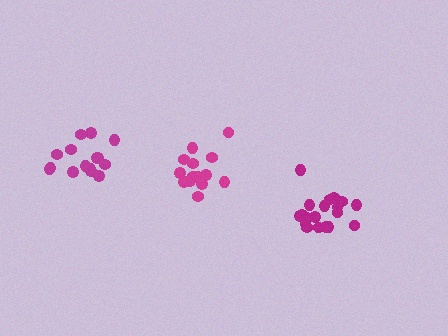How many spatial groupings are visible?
There are 3 spatial groupings.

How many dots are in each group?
Group 1: 20 dots, Group 2: 15 dots, Group 3: 14 dots (49 total).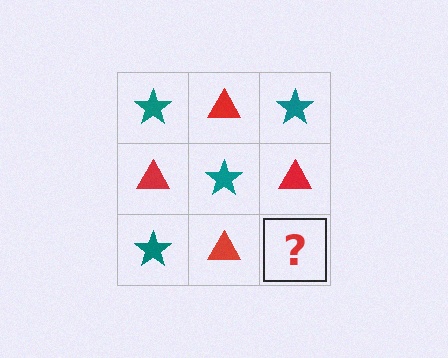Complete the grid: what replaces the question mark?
The question mark should be replaced with a teal star.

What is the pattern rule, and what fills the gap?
The rule is that it alternates teal star and red triangle in a checkerboard pattern. The gap should be filled with a teal star.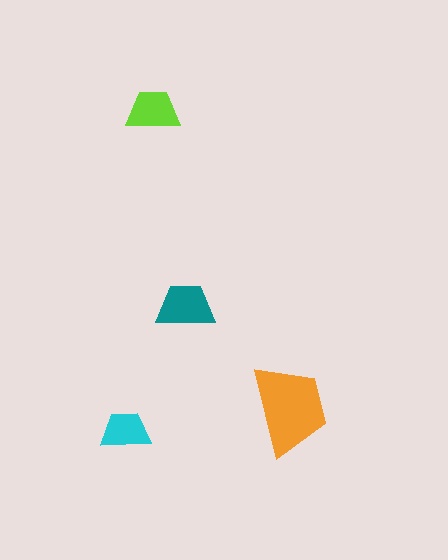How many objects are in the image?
There are 4 objects in the image.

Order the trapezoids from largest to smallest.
the orange one, the teal one, the lime one, the cyan one.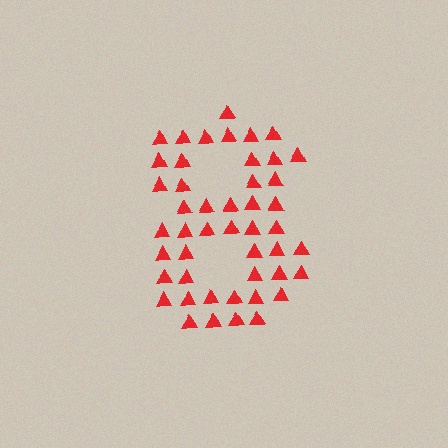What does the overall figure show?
The overall figure shows the digit 8.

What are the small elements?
The small elements are triangles.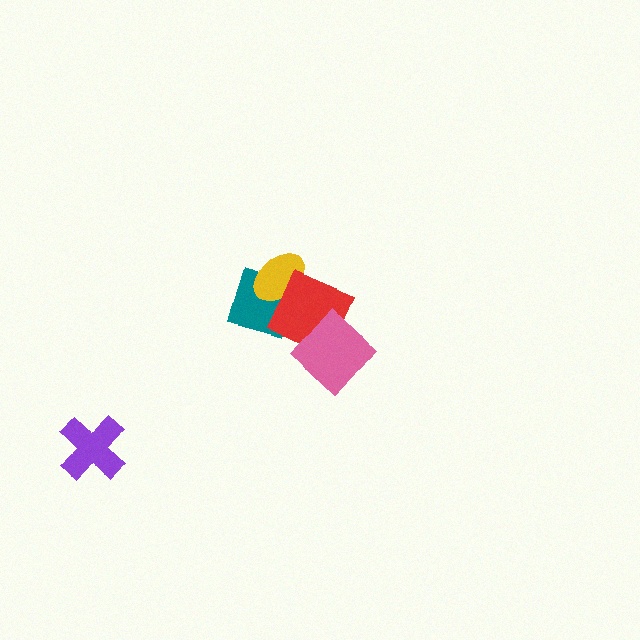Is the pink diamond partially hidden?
No, no other shape covers it.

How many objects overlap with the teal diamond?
2 objects overlap with the teal diamond.